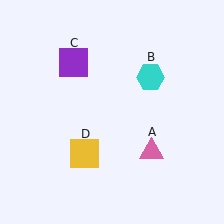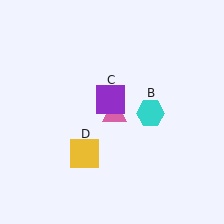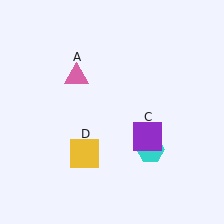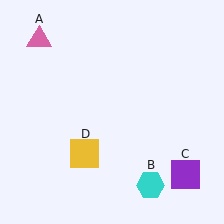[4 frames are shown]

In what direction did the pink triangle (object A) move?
The pink triangle (object A) moved up and to the left.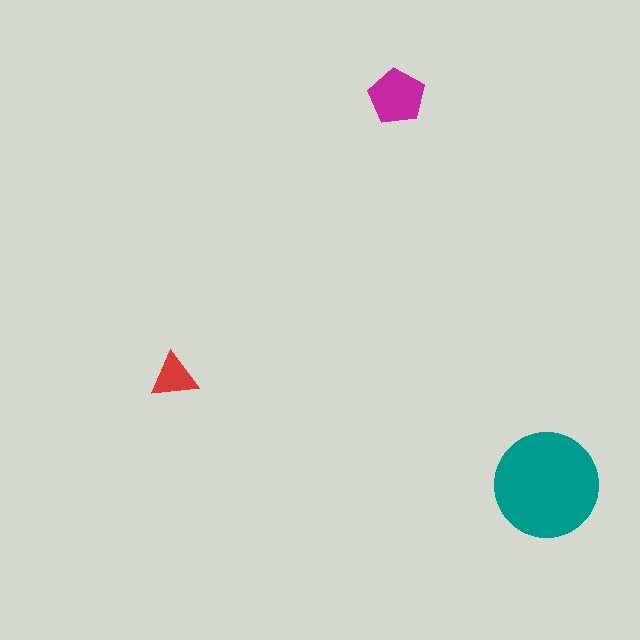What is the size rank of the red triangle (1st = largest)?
3rd.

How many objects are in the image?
There are 3 objects in the image.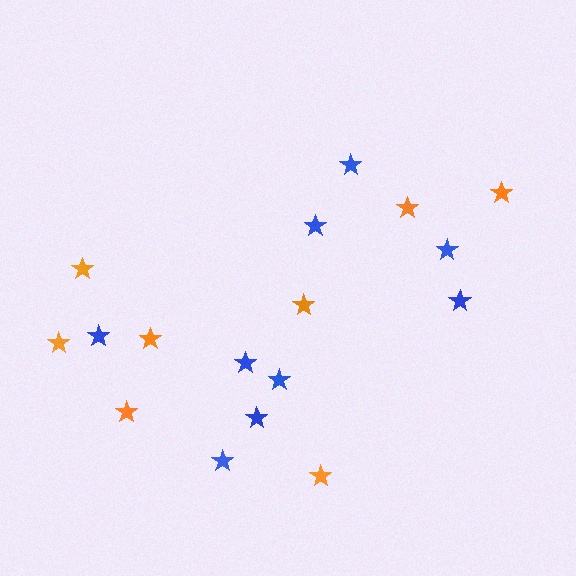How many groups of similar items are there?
There are 2 groups: one group of blue stars (9) and one group of orange stars (8).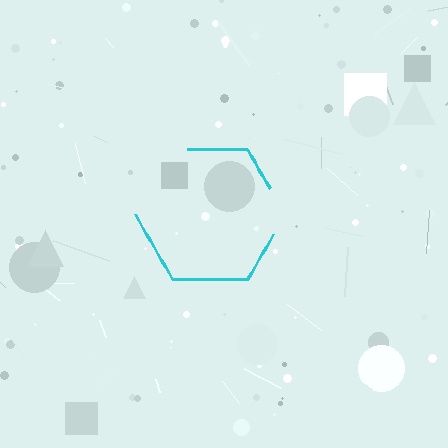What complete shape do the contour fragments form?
The contour fragments form a hexagon.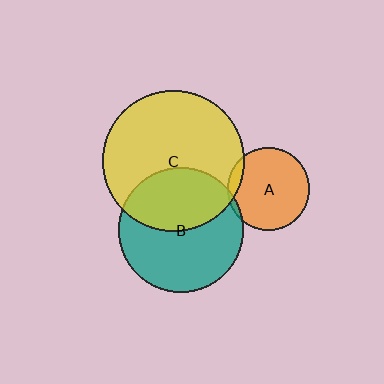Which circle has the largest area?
Circle C (yellow).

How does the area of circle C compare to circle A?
Approximately 2.9 times.